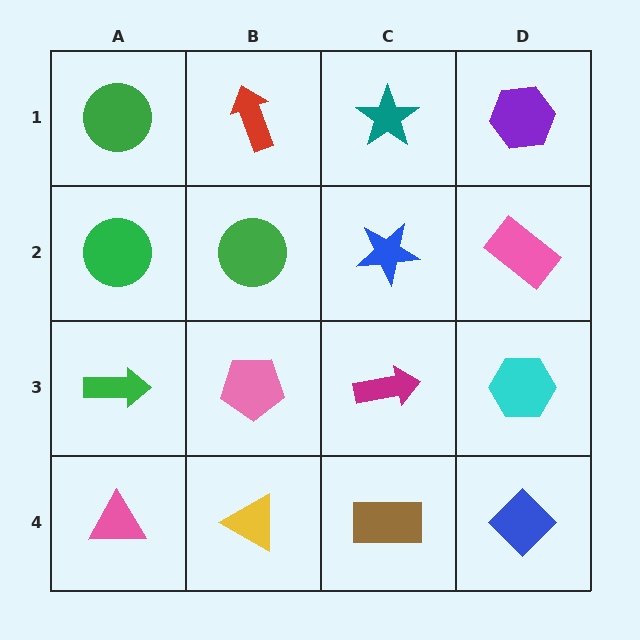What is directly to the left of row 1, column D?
A teal star.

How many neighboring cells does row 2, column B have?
4.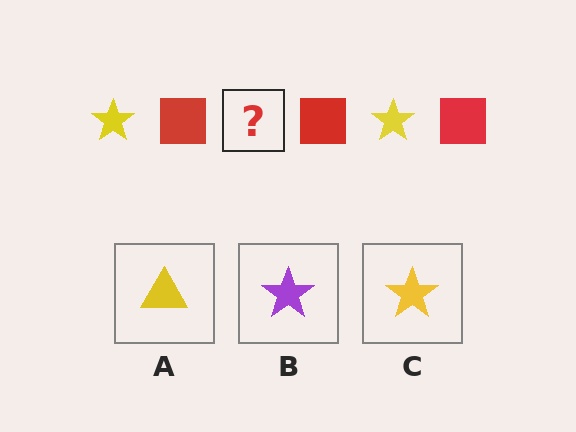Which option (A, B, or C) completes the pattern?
C.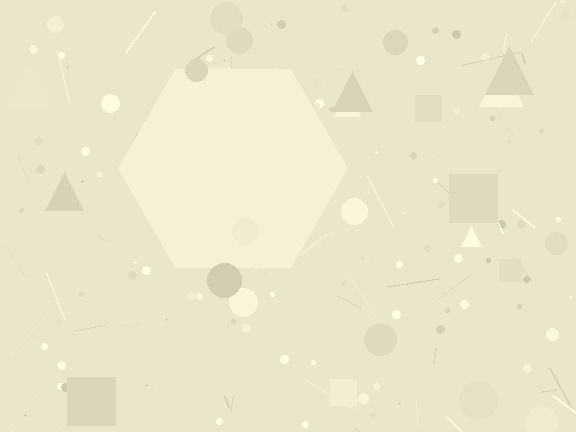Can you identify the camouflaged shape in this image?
The camouflaged shape is a hexagon.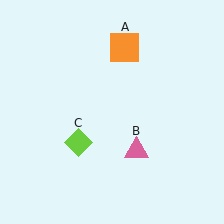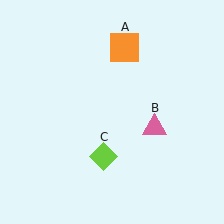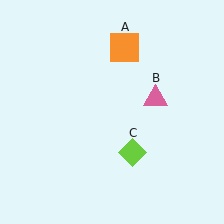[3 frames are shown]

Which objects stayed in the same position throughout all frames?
Orange square (object A) remained stationary.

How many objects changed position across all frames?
2 objects changed position: pink triangle (object B), lime diamond (object C).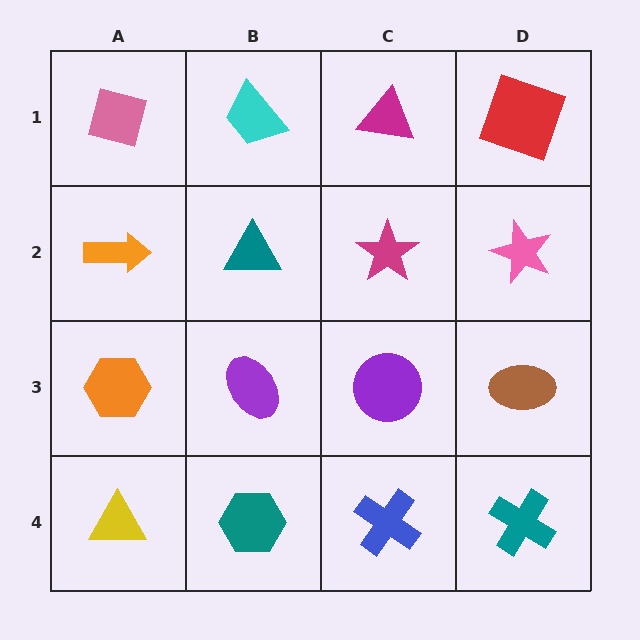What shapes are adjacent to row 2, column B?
A cyan trapezoid (row 1, column B), a purple ellipse (row 3, column B), an orange arrow (row 2, column A), a magenta star (row 2, column C).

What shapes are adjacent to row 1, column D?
A pink star (row 2, column D), a magenta triangle (row 1, column C).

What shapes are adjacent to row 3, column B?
A teal triangle (row 2, column B), a teal hexagon (row 4, column B), an orange hexagon (row 3, column A), a purple circle (row 3, column C).